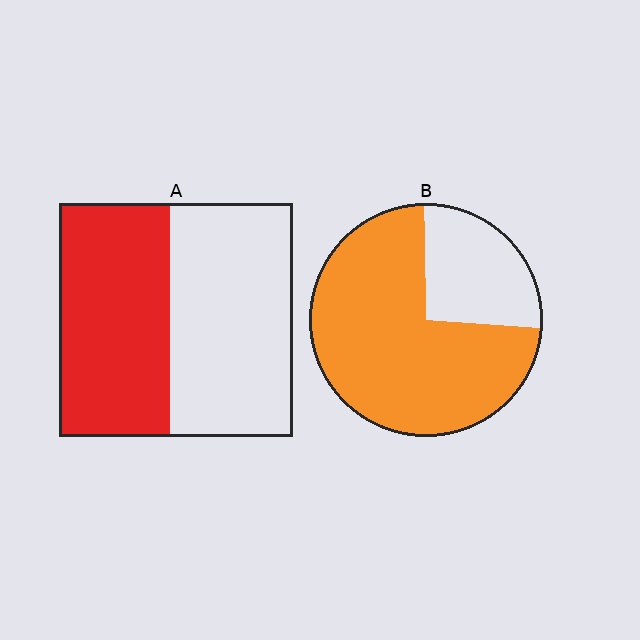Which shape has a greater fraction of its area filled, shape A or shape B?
Shape B.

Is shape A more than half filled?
Roughly half.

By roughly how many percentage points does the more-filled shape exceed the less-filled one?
By roughly 25 percentage points (B over A).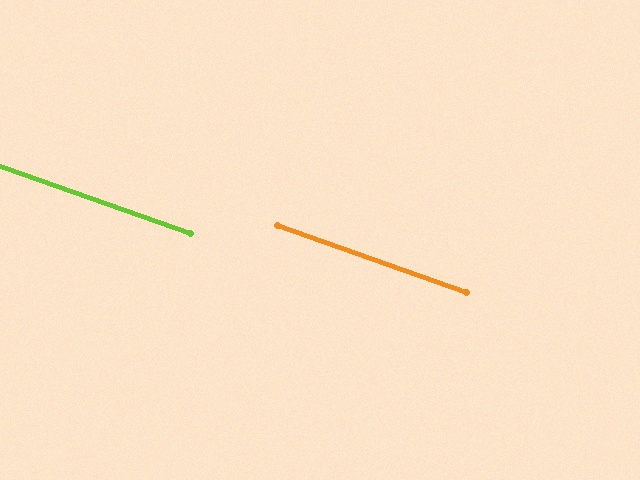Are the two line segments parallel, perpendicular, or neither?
Parallel — their directions differ by only 0.3°.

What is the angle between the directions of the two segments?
Approximately 0 degrees.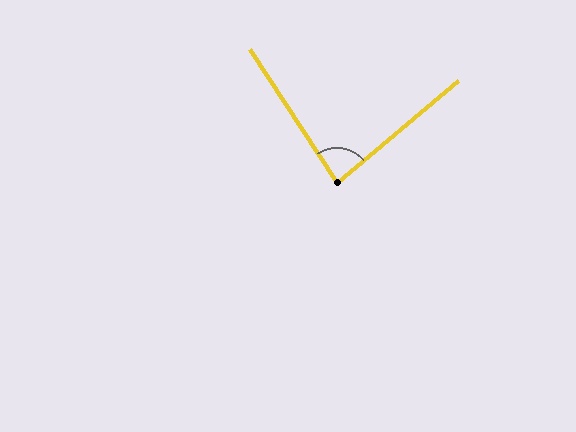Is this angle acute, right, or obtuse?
It is acute.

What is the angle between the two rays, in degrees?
Approximately 83 degrees.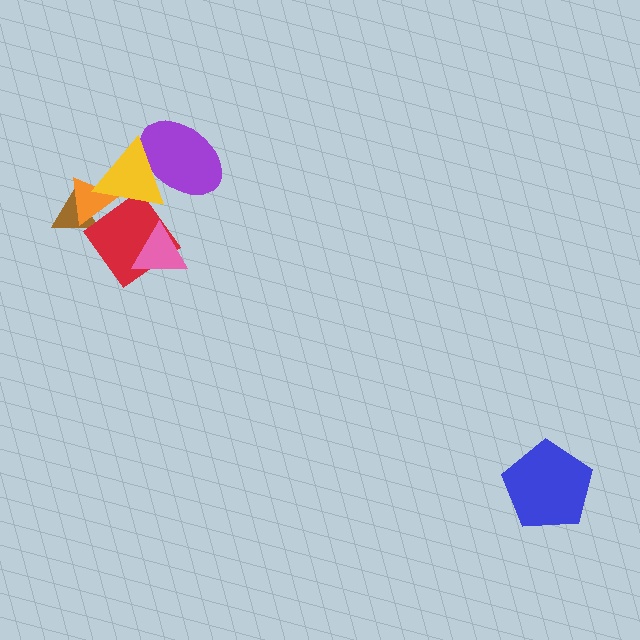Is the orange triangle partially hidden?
Yes, it is partially covered by another shape.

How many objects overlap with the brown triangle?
1 object overlaps with the brown triangle.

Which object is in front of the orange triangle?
The yellow triangle is in front of the orange triangle.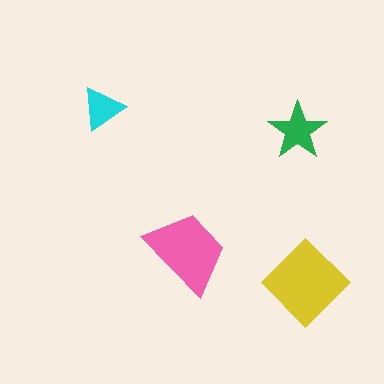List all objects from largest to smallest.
The yellow diamond, the pink trapezoid, the green star, the cyan triangle.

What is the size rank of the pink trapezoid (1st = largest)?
2nd.